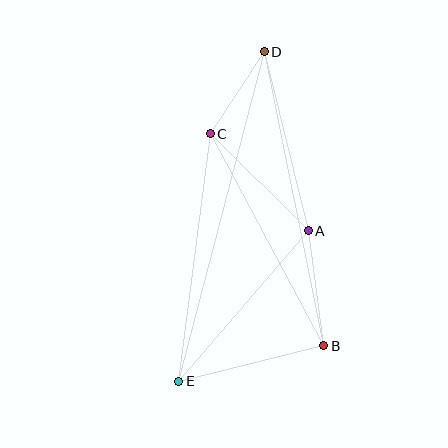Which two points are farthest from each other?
Points D and E are farthest from each other.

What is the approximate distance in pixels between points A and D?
The distance between A and D is approximately 184 pixels.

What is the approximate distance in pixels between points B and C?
The distance between B and C is approximately 241 pixels.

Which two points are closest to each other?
Points C and D are closest to each other.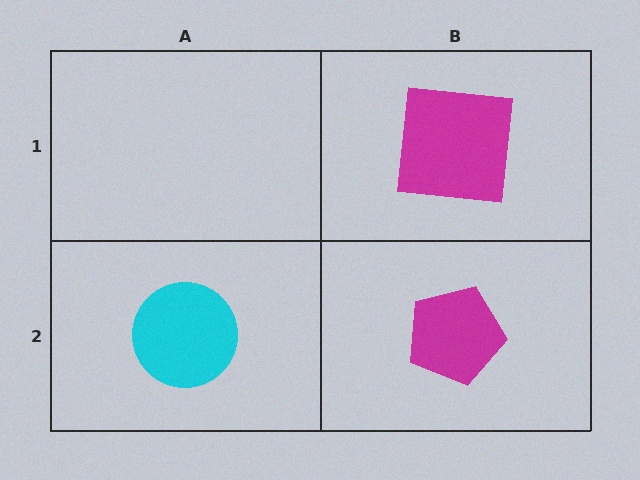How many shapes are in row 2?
2 shapes.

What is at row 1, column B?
A magenta square.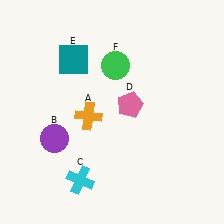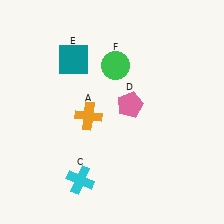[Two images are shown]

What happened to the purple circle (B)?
The purple circle (B) was removed in Image 2. It was in the bottom-left area of Image 1.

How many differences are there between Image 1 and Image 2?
There is 1 difference between the two images.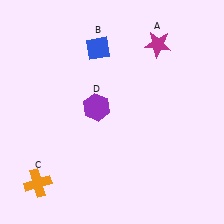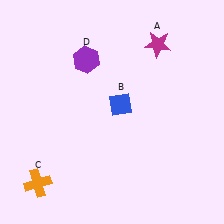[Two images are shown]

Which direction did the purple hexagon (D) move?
The purple hexagon (D) moved up.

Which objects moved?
The objects that moved are: the blue diamond (B), the purple hexagon (D).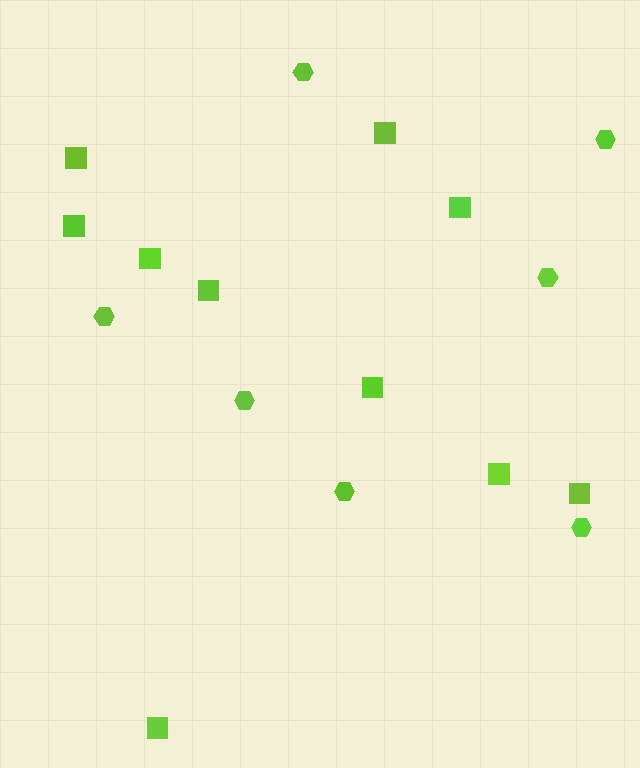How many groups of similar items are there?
There are 2 groups: one group of squares (10) and one group of hexagons (7).